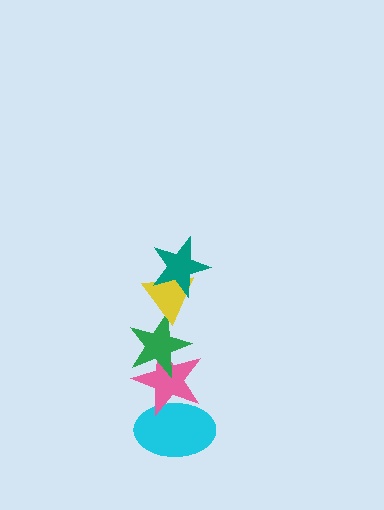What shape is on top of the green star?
The yellow triangle is on top of the green star.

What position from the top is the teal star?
The teal star is 1st from the top.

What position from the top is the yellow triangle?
The yellow triangle is 2nd from the top.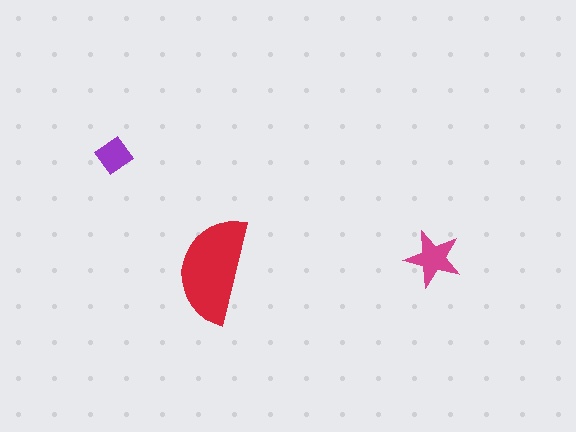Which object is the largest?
The red semicircle.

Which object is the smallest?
The purple diamond.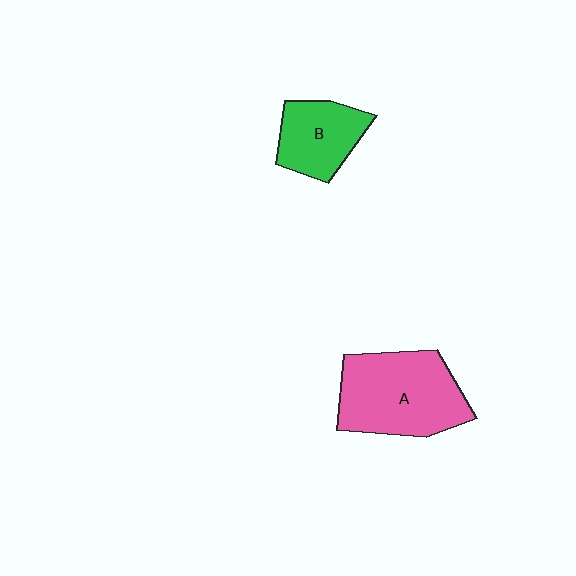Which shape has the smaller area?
Shape B (green).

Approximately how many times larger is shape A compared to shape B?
Approximately 1.7 times.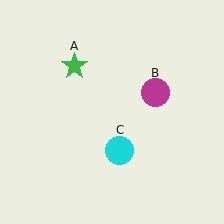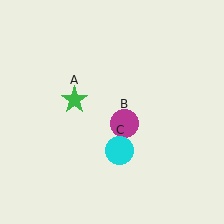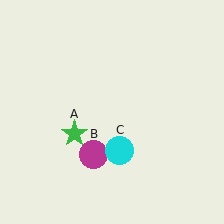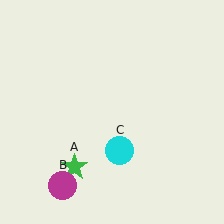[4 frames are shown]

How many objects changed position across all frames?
2 objects changed position: green star (object A), magenta circle (object B).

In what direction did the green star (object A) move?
The green star (object A) moved down.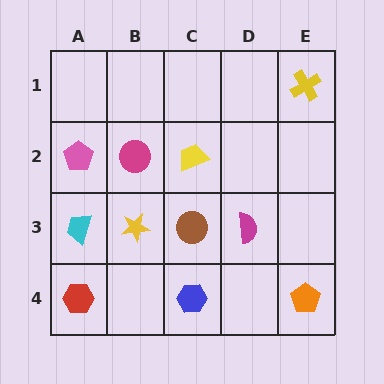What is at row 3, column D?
A magenta semicircle.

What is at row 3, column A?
A cyan trapezoid.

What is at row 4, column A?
A red hexagon.